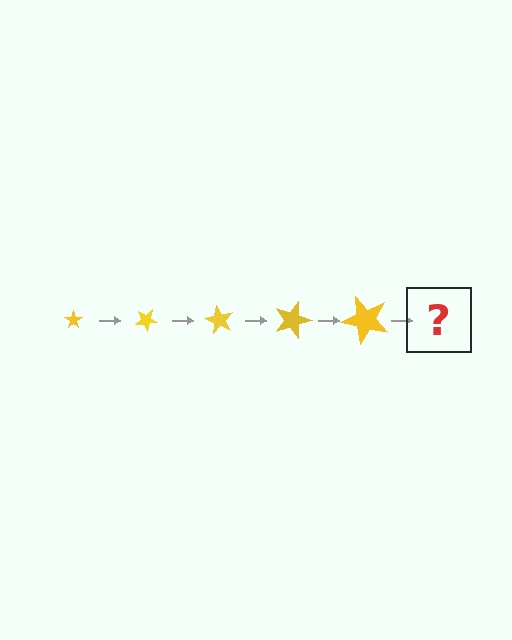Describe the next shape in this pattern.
It should be a star, larger than the previous one and rotated 150 degrees from the start.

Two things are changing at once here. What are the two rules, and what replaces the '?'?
The two rules are that the star grows larger each step and it rotates 30 degrees each step. The '?' should be a star, larger than the previous one and rotated 150 degrees from the start.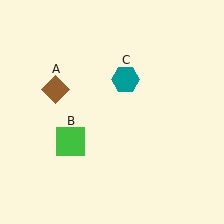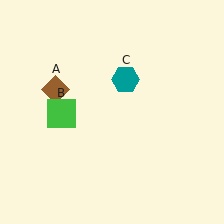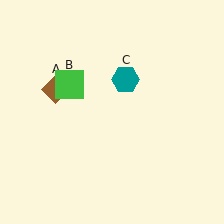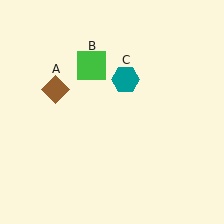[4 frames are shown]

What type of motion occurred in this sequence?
The green square (object B) rotated clockwise around the center of the scene.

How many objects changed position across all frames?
1 object changed position: green square (object B).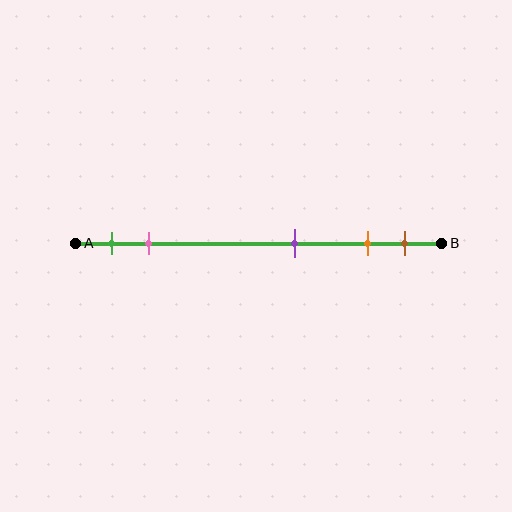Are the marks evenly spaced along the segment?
No, the marks are not evenly spaced.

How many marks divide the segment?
There are 5 marks dividing the segment.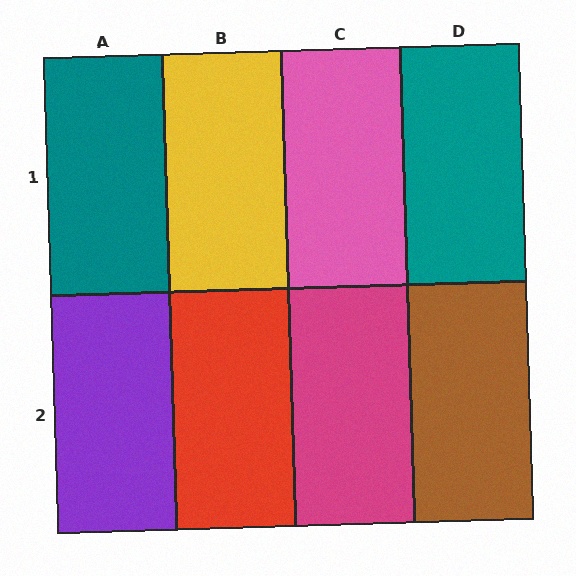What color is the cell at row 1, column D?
Teal.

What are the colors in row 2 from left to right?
Purple, red, magenta, brown.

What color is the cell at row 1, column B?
Yellow.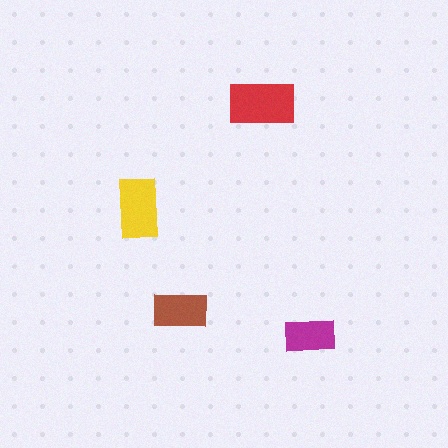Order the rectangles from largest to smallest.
the red one, the yellow one, the brown one, the magenta one.